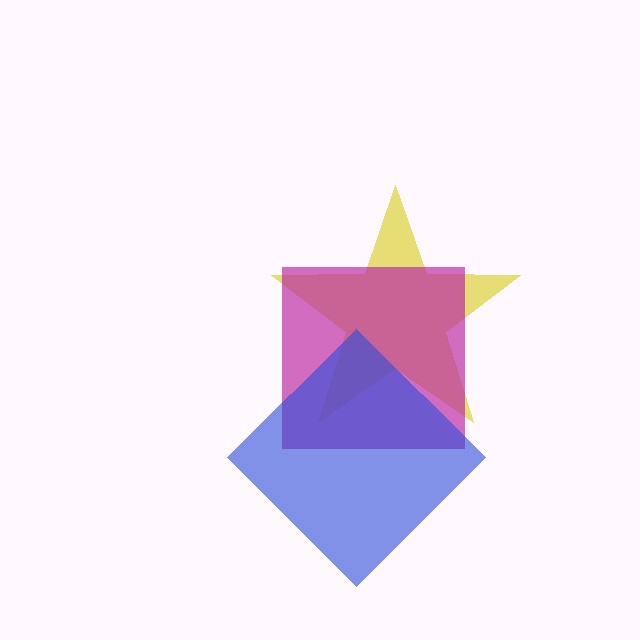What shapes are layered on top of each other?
The layered shapes are: a yellow star, a magenta square, a blue diamond.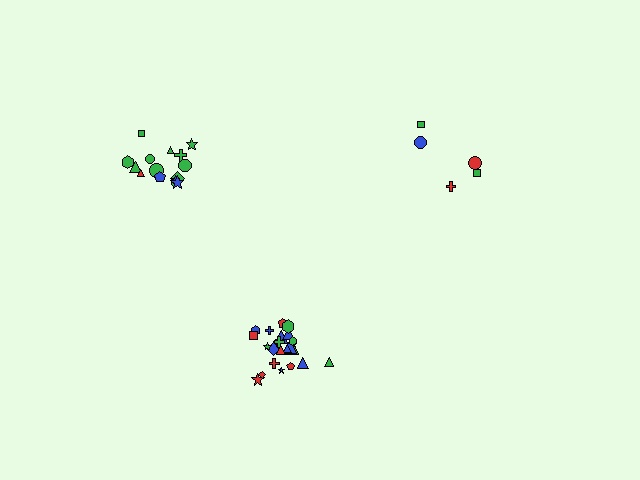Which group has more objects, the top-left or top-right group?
The top-left group.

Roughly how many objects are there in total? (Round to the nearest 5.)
Roughly 45 objects in total.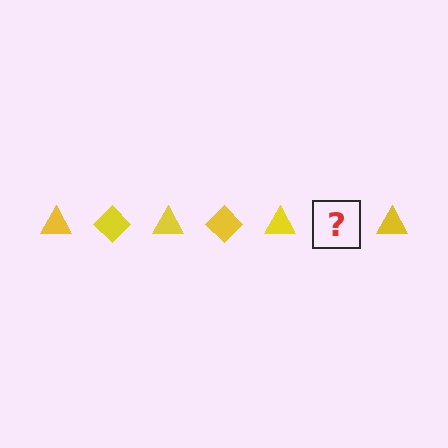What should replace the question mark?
The question mark should be replaced with a yellow diamond.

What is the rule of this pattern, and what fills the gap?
The rule is that the pattern cycles through triangle, diamond shapes in yellow. The gap should be filled with a yellow diamond.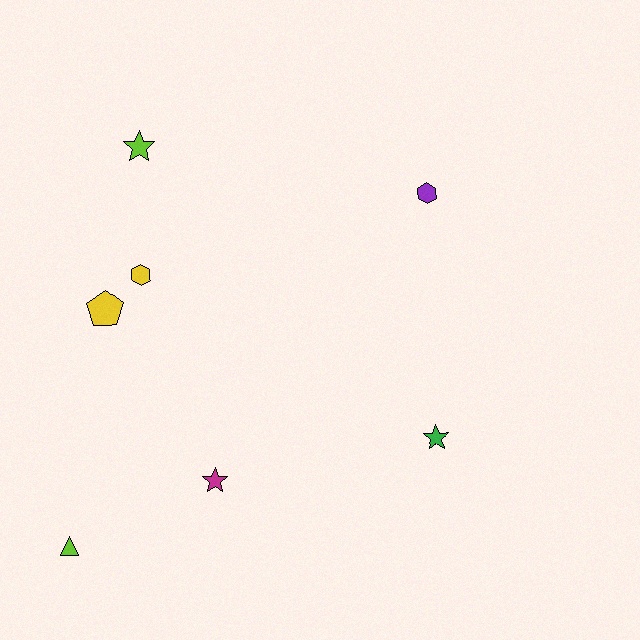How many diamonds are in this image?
There are no diamonds.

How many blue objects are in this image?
There are no blue objects.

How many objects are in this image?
There are 7 objects.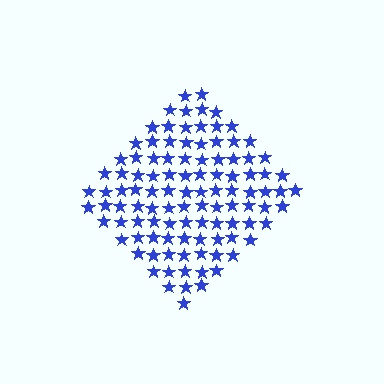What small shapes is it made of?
It is made of small stars.